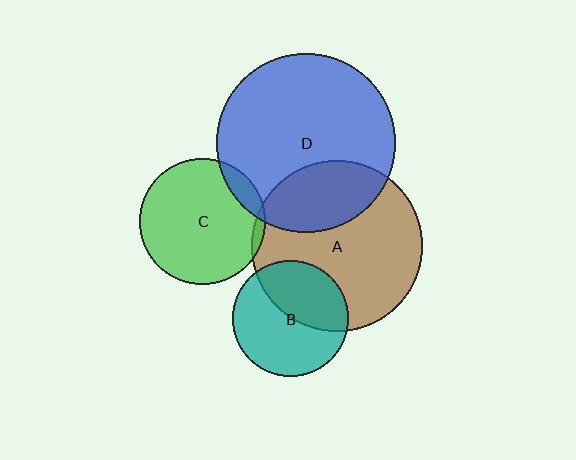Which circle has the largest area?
Circle D (blue).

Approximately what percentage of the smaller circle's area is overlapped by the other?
Approximately 5%.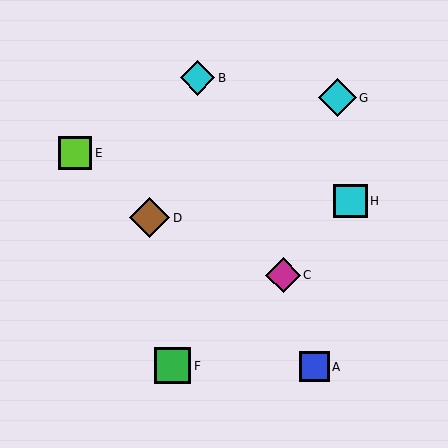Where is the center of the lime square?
The center of the lime square is at (75, 153).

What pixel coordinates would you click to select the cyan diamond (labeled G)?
Click at (337, 98) to select the cyan diamond G.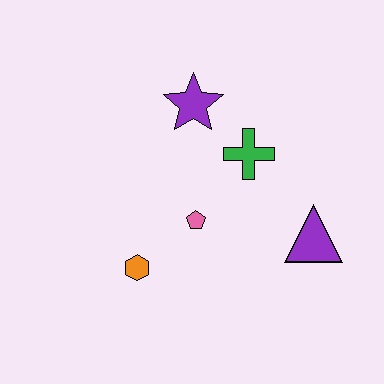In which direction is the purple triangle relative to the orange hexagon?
The purple triangle is to the right of the orange hexagon.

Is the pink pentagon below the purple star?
Yes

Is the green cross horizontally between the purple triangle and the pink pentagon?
Yes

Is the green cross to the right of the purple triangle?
No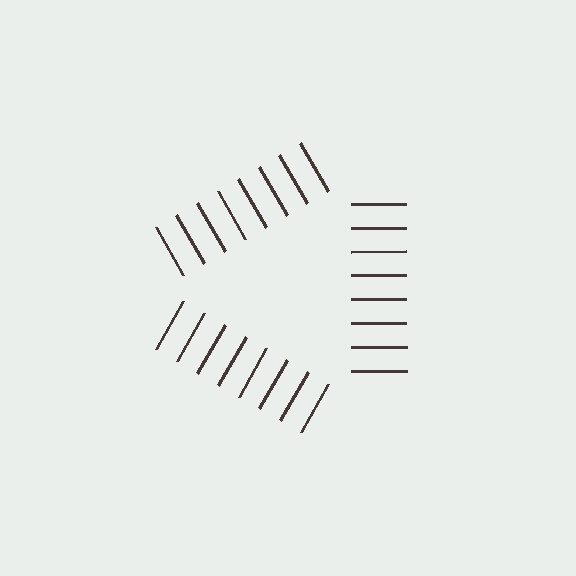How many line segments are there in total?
24 — 8 along each of the 3 edges.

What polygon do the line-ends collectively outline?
An illusory triangle — the line segments terminate on its edges but no continuous stroke is drawn.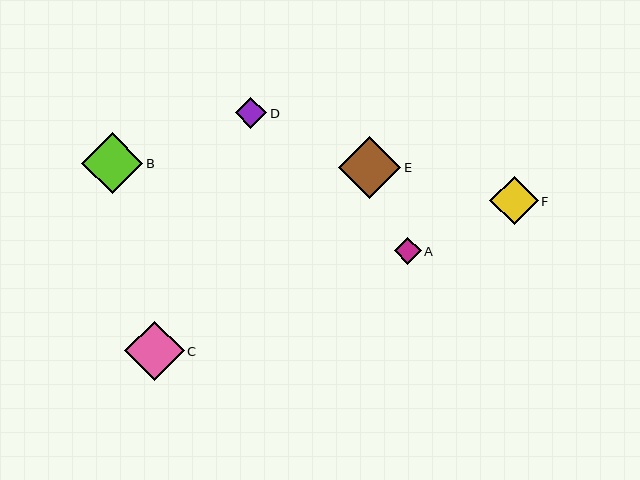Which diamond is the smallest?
Diamond A is the smallest with a size of approximately 27 pixels.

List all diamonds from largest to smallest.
From largest to smallest: E, B, C, F, D, A.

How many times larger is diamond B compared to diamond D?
Diamond B is approximately 1.9 times the size of diamond D.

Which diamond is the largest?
Diamond E is the largest with a size of approximately 63 pixels.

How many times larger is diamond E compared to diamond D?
Diamond E is approximately 2.0 times the size of diamond D.